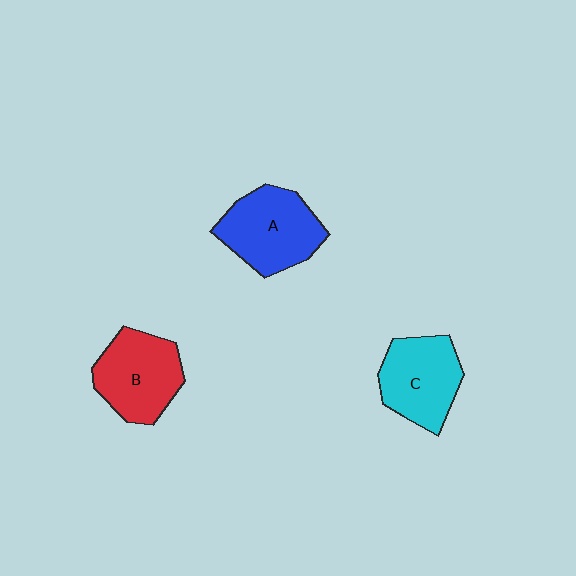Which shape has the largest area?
Shape A (blue).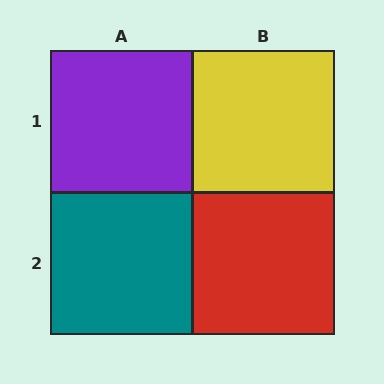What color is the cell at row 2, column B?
Red.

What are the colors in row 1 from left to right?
Purple, yellow.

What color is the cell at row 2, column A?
Teal.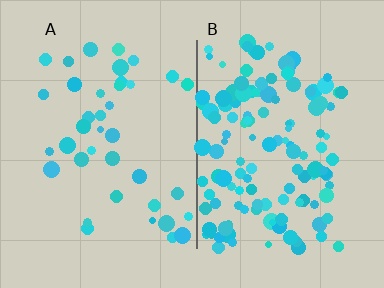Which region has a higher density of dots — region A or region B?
B (the right).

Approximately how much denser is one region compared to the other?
Approximately 3.5× — region B over region A.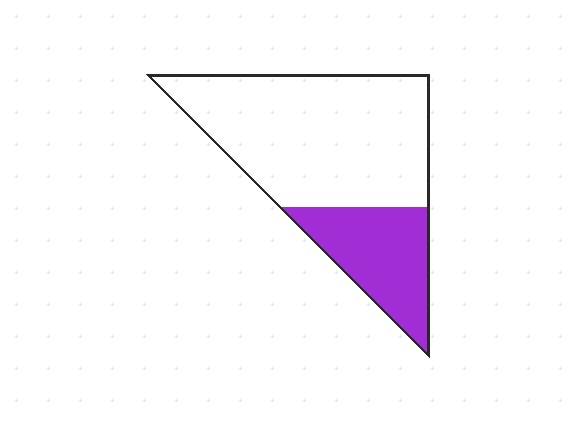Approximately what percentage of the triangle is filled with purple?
Approximately 30%.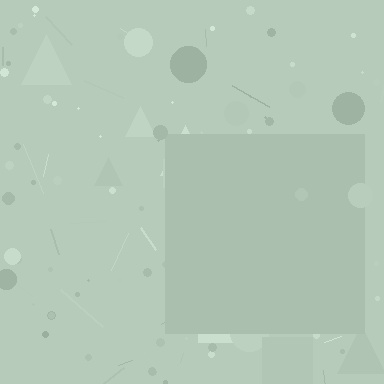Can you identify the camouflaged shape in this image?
The camouflaged shape is a square.